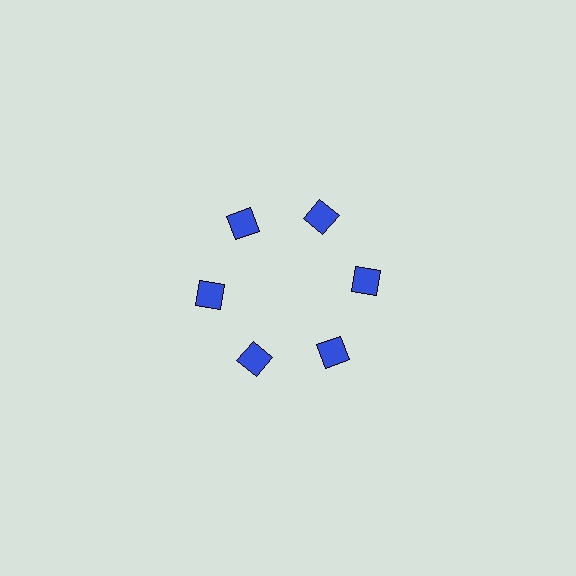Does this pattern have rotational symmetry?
Yes, this pattern has 6-fold rotational symmetry. It looks the same after rotating 60 degrees around the center.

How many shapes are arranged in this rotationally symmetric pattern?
There are 6 shapes, arranged in 6 groups of 1.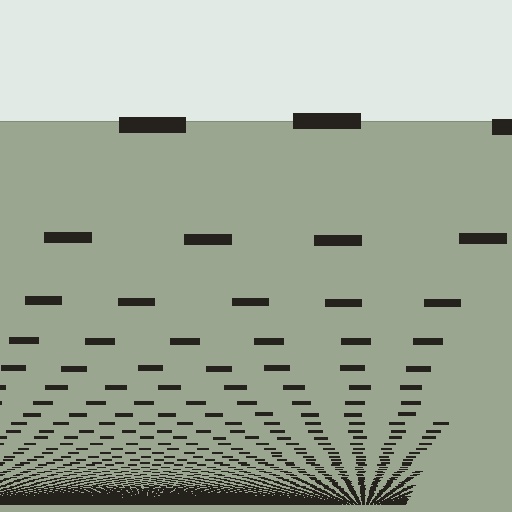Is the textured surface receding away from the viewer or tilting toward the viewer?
The surface appears to tilt toward the viewer. Texture elements get larger and sparser toward the top.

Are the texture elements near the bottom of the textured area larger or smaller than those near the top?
Smaller. The gradient is inverted — elements near the bottom are smaller and denser.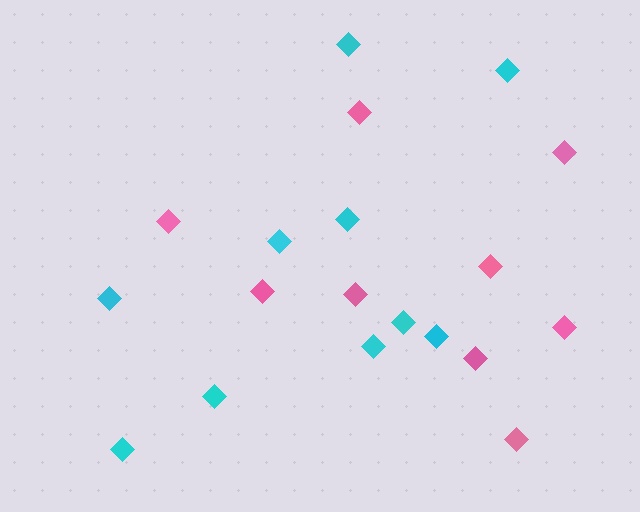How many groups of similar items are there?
There are 2 groups: one group of pink diamonds (9) and one group of cyan diamonds (10).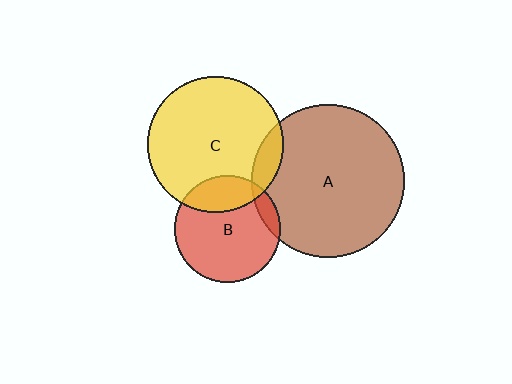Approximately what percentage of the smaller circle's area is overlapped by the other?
Approximately 10%.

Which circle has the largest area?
Circle A (brown).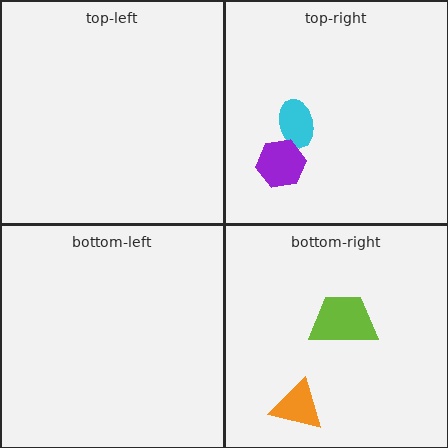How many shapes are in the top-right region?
2.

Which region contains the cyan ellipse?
The top-right region.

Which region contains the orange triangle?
The bottom-right region.